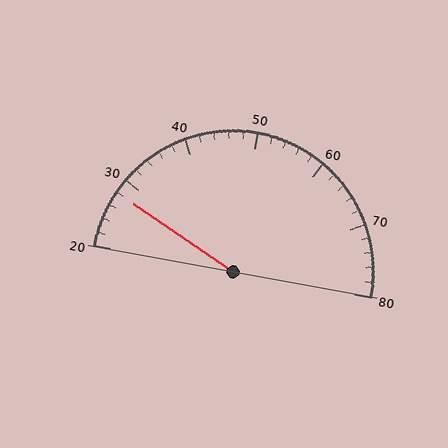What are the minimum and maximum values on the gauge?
The gauge ranges from 20 to 80.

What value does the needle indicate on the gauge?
The needle indicates approximately 28.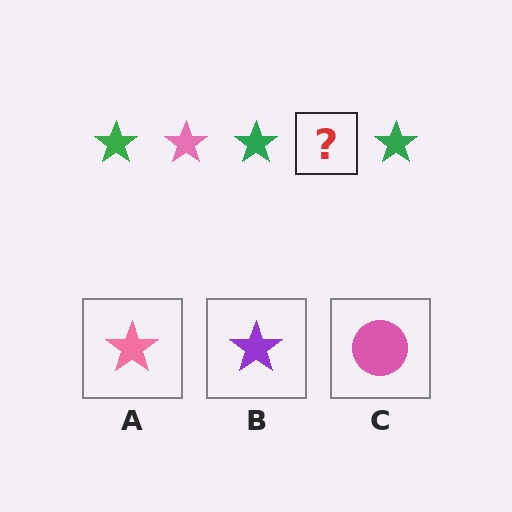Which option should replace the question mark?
Option A.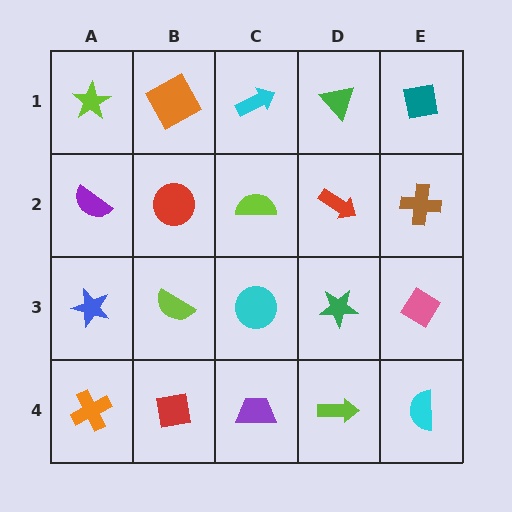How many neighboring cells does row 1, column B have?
3.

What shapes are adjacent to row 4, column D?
A green star (row 3, column D), a purple trapezoid (row 4, column C), a cyan semicircle (row 4, column E).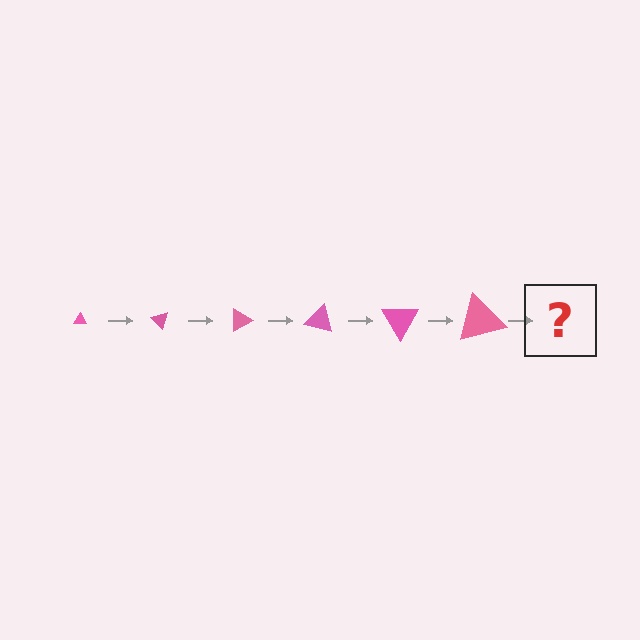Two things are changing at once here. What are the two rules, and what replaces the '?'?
The two rules are that the triangle grows larger each step and it rotates 45 degrees each step. The '?' should be a triangle, larger than the previous one and rotated 270 degrees from the start.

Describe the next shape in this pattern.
It should be a triangle, larger than the previous one and rotated 270 degrees from the start.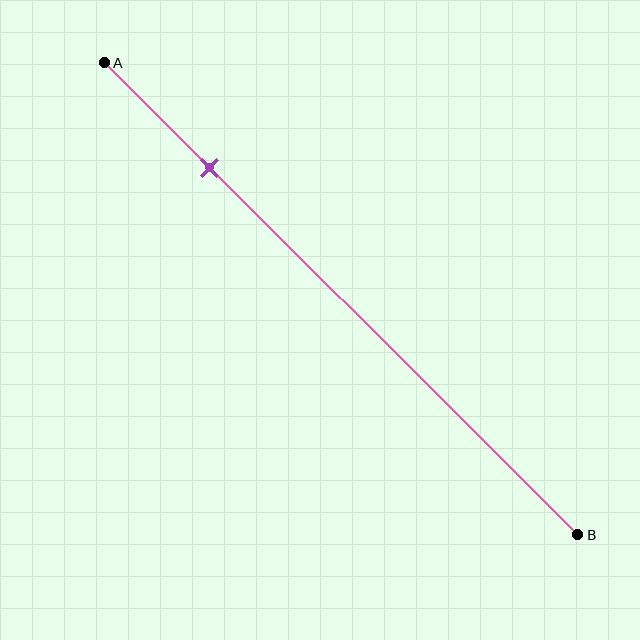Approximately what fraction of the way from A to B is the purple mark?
The purple mark is approximately 20% of the way from A to B.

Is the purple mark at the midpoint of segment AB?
No, the mark is at about 20% from A, not at the 50% midpoint.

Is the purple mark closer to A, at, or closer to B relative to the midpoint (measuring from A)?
The purple mark is closer to point A than the midpoint of segment AB.